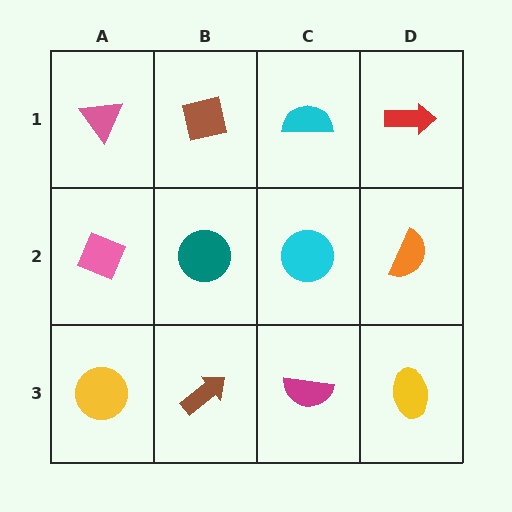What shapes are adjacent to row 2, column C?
A cyan semicircle (row 1, column C), a magenta semicircle (row 3, column C), a teal circle (row 2, column B), an orange semicircle (row 2, column D).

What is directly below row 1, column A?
A pink diamond.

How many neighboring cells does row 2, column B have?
4.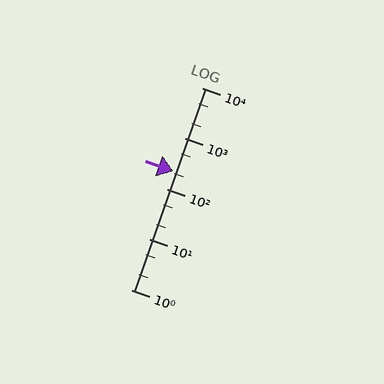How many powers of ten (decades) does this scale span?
The scale spans 4 decades, from 1 to 10000.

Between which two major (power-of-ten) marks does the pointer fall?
The pointer is between 100 and 1000.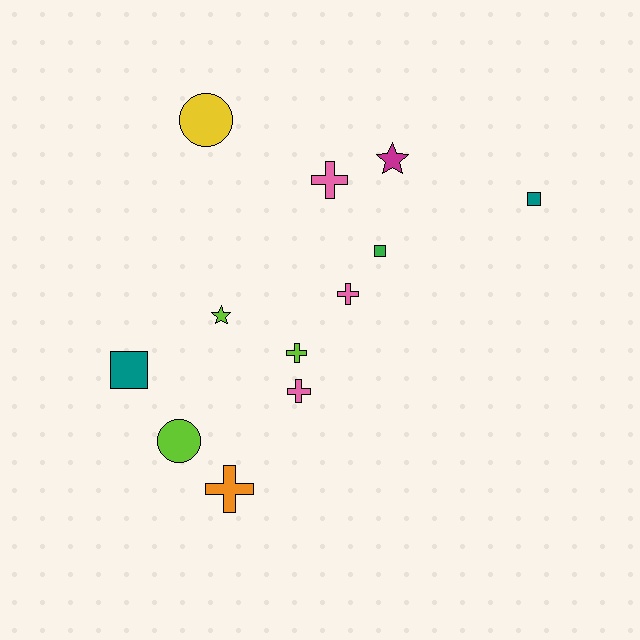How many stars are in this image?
There are 2 stars.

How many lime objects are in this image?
There are 3 lime objects.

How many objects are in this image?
There are 12 objects.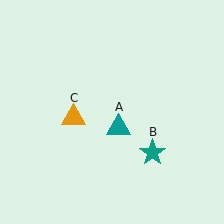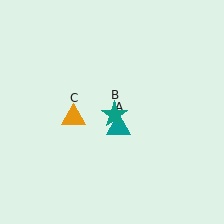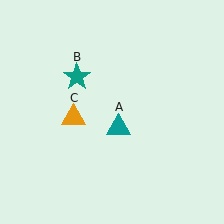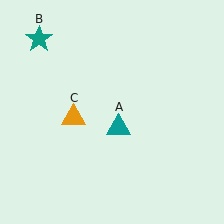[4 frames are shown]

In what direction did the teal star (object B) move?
The teal star (object B) moved up and to the left.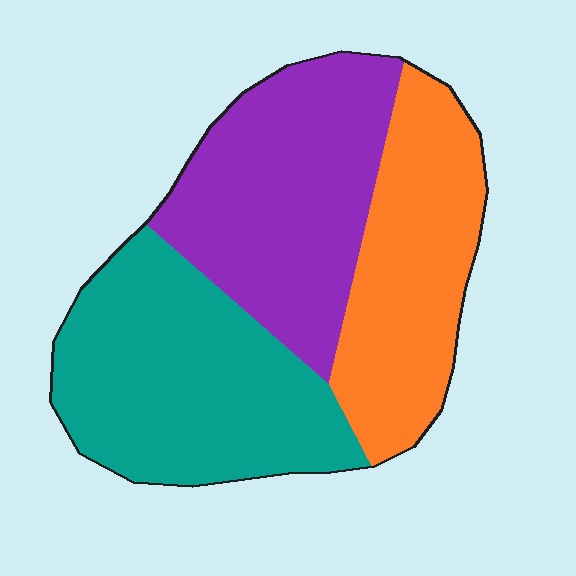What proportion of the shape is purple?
Purple takes up about one third (1/3) of the shape.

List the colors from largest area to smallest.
From largest to smallest: teal, purple, orange.